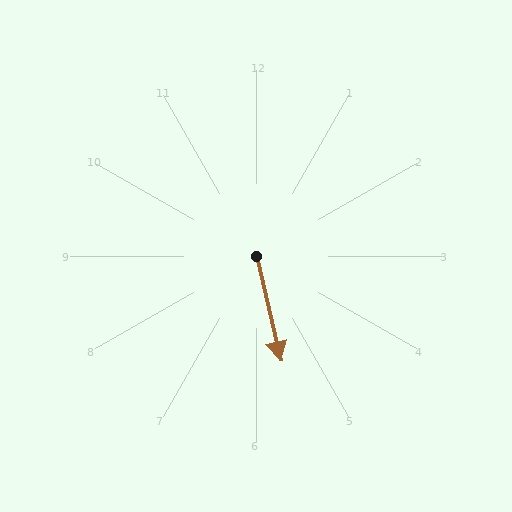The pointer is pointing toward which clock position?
Roughly 6 o'clock.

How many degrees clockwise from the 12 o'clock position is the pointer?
Approximately 167 degrees.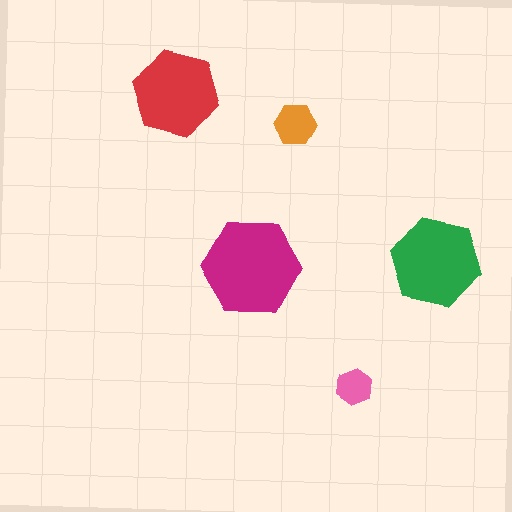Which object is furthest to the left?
The red hexagon is leftmost.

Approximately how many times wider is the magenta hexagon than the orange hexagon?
About 2.5 times wider.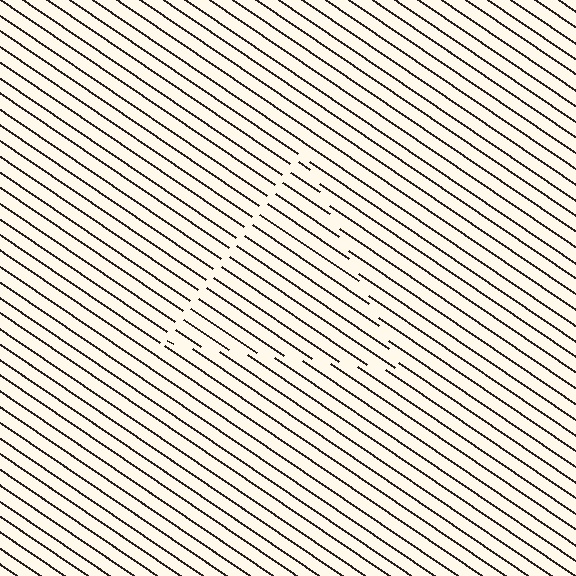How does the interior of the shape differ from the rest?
The interior of the shape contains the same grating, shifted by half a period — the contour is defined by the phase discontinuity where line-ends from the inner and outer gratings abut.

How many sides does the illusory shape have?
3 sides — the line-ends trace a triangle.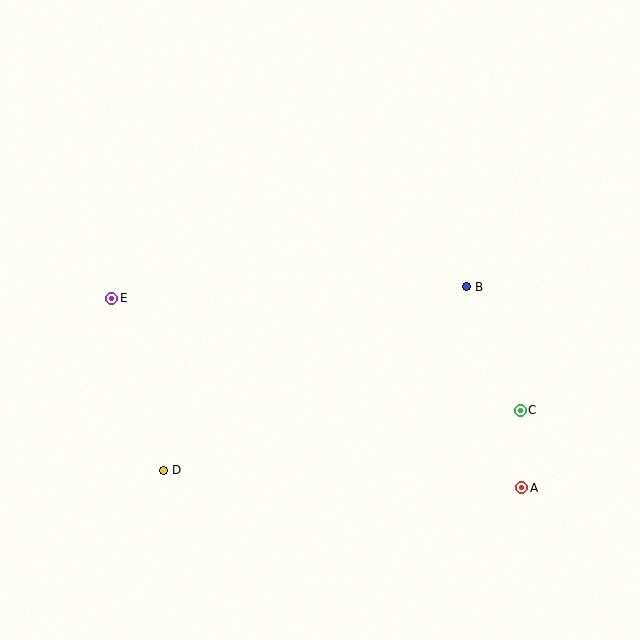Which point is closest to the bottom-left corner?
Point D is closest to the bottom-left corner.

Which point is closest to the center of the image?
Point B at (467, 287) is closest to the center.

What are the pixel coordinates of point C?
Point C is at (520, 410).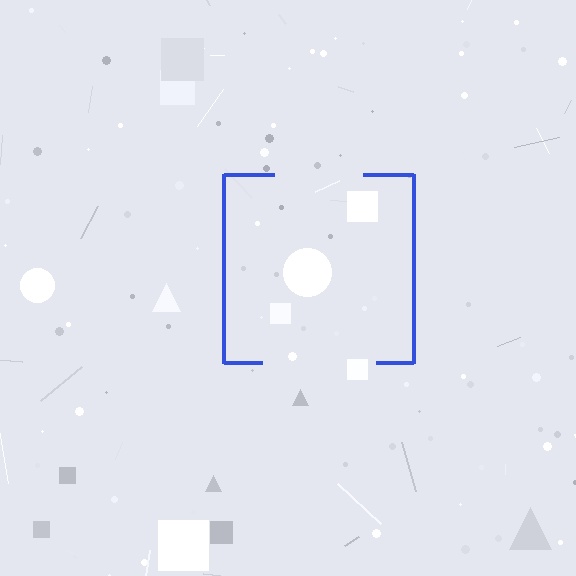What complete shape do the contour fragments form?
The contour fragments form a square.